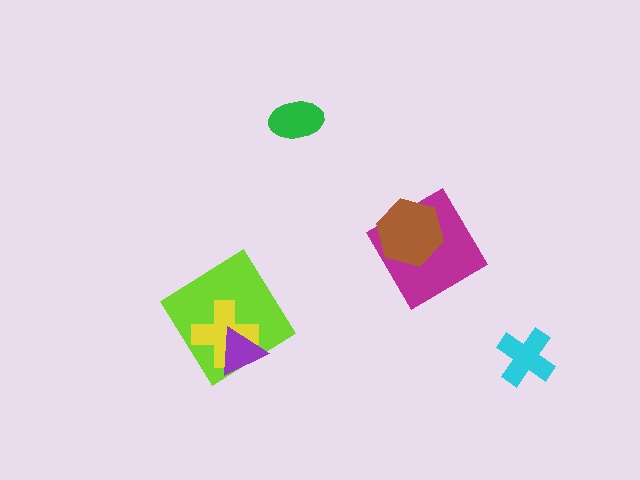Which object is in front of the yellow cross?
The purple triangle is in front of the yellow cross.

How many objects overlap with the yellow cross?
2 objects overlap with the yellow cross.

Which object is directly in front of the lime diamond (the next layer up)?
The yellow cross is directly in front of the lime diamond.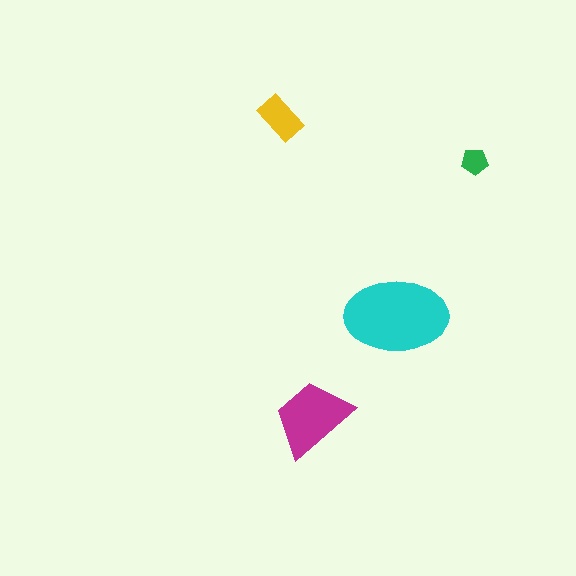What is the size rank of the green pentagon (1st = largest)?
4th.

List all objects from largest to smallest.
The cyan ellipse, the magenta trapezoid, the yellow rectangle, the green pentagon.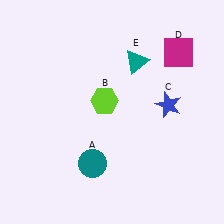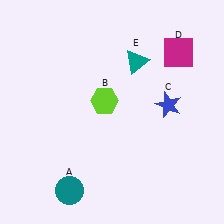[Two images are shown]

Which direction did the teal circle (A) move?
The teal circle (A) moved down.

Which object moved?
The teal circle (A) moved down.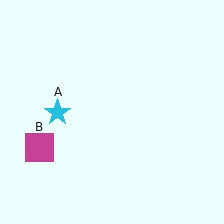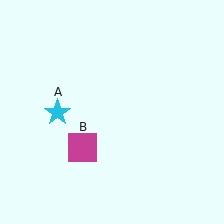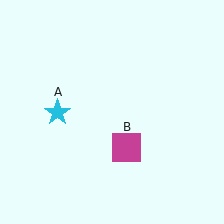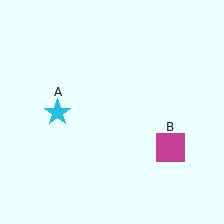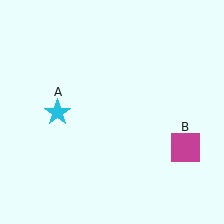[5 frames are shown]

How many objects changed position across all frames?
1 object changed position: magenta square (object B).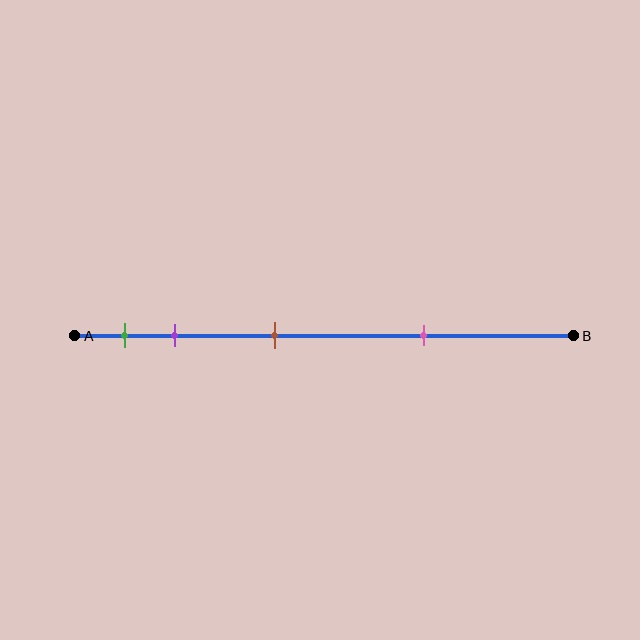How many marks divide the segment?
There are 4 marks dividing the segment.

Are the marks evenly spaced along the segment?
No, the marks are not evenly spaced.